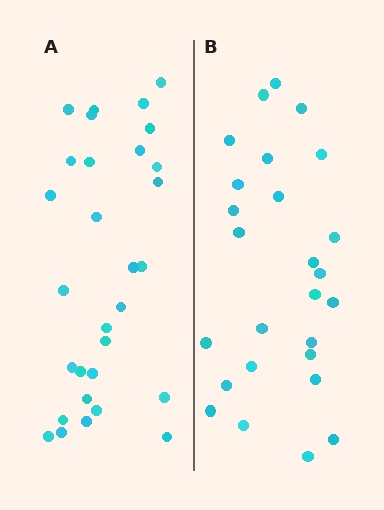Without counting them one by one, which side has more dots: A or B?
Region A (the left region) has more dots.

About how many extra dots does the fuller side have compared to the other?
Region A has about 4 more dots than region B.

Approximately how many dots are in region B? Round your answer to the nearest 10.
About 30 dots. (The exact count is 26, which rounds to 30.)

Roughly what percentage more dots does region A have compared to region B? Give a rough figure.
About 15% more.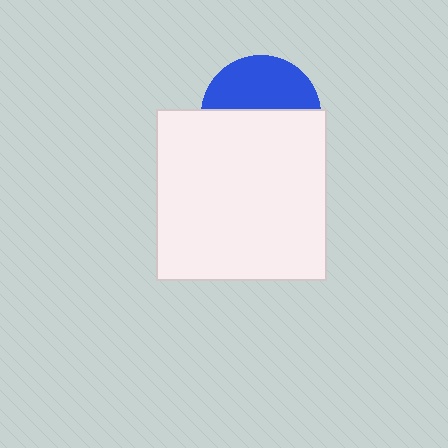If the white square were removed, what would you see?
You would see the complete blue circle.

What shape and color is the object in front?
The object in front is a white square.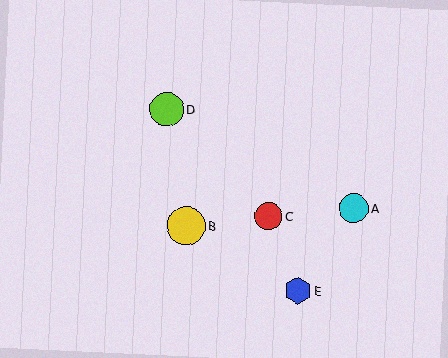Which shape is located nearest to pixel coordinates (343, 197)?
The cyan circle (labeled A) at (354, 208) is nearest to that location.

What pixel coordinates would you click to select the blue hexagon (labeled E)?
Click at (298, 291) to select the blue hexagon E.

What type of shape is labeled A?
Shape A is a cyan circle.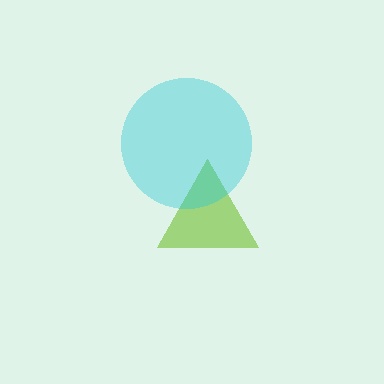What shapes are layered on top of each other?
The layered shapes are: a lime triangle, a cyan circle.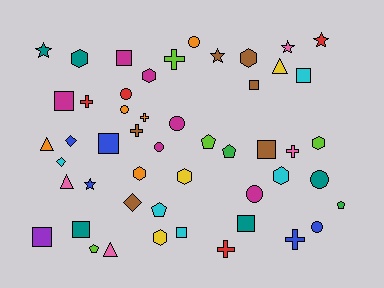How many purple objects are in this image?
There is 1 purple object.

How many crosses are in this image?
There are 7 crosses.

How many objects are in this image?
There are 50 objects.